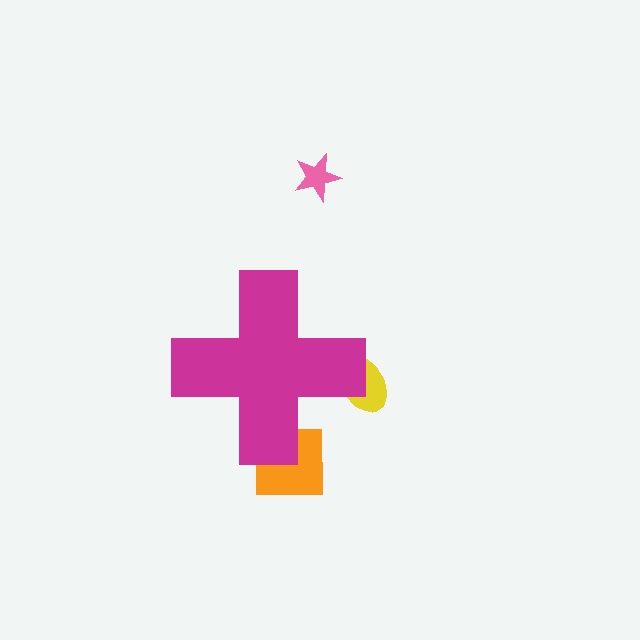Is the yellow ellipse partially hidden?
Yes, the yellow ellipse is partially hidden behind the magenta cross.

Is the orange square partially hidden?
Yes, the orange square is partially hidden behind the magenta cross.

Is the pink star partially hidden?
No, the pink star is fully visible.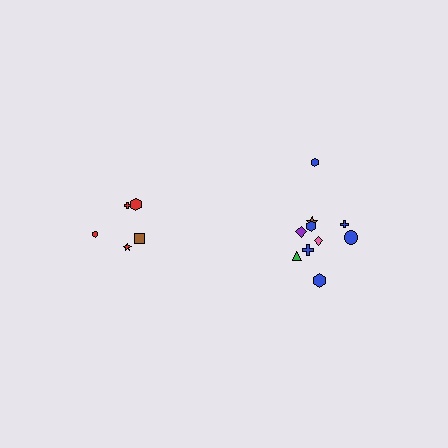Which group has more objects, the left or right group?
The right group.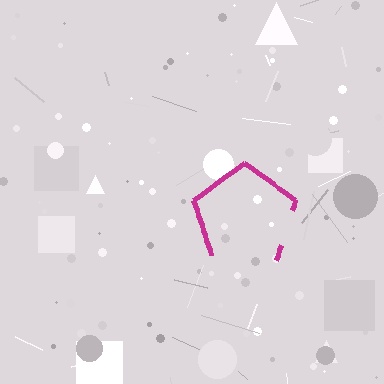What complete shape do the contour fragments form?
The contour fragments form a pentagon.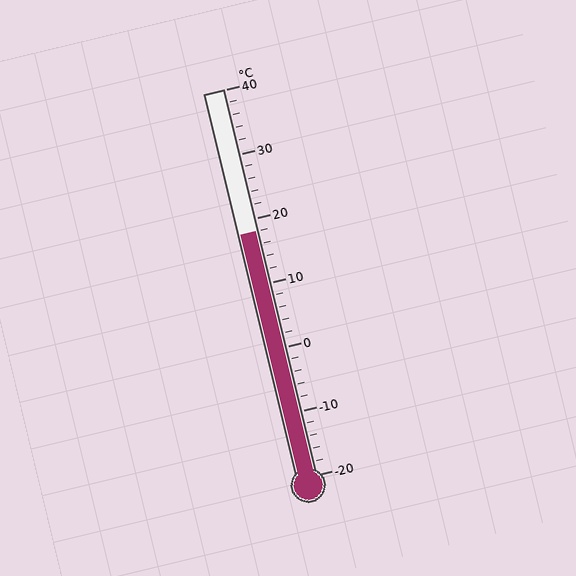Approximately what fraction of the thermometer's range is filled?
The thermometer is filled to approximately 65% of its range.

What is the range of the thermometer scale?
The thermometer scale ranges from -20°C to 40°C.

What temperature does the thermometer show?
The thermometer shows approximately 18°C.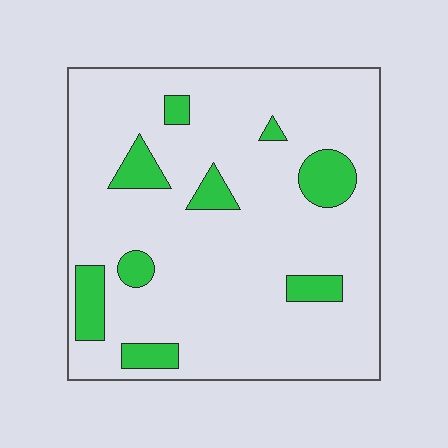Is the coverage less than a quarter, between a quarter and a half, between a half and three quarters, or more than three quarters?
Less than a quarter.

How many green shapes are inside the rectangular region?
9.